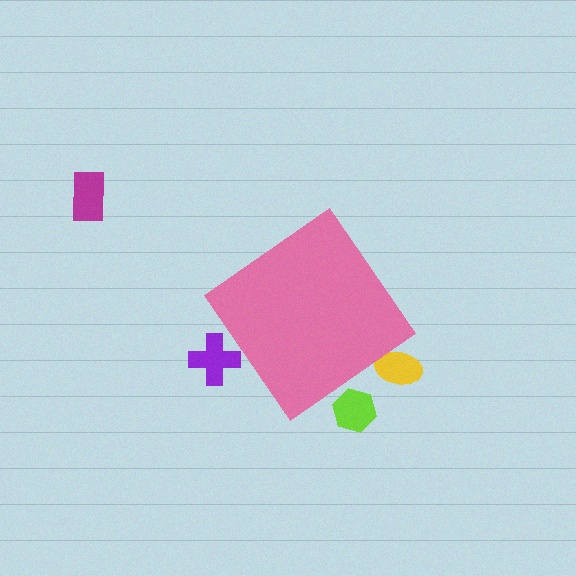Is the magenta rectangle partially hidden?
No, the magenta rectangle is fully visible.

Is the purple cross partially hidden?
Yes, the purple cross is partially hidden behind the pink diamond.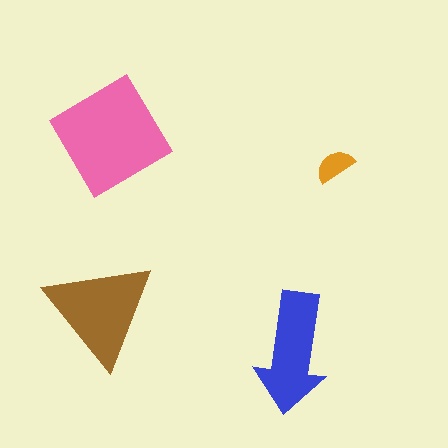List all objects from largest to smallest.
The pink diamond, the brown triangle, the blue arrow, the orange semicircle.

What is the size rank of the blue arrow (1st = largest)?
3rd.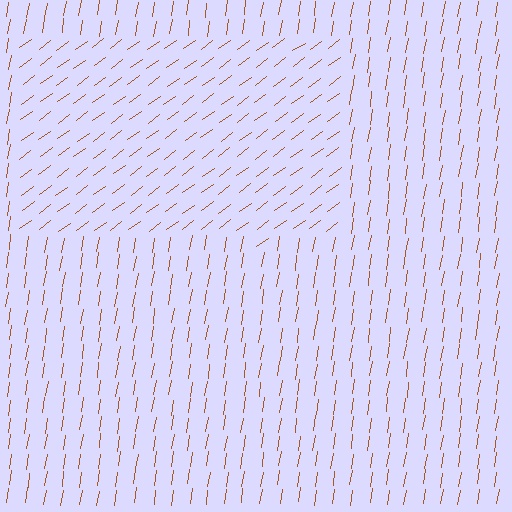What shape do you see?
I see a rectangle.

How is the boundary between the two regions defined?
The boundary is defined purely by a change in line orientation (approximately 45 degrees difference). All lines are the same color and thickness.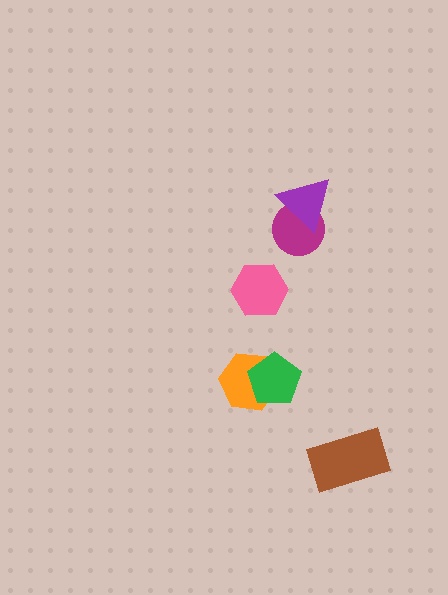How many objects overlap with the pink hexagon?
0 objects overlap with the pink hexagon.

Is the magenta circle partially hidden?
Yes, it is partially covered by another shape.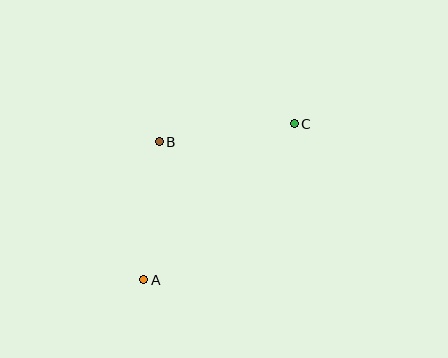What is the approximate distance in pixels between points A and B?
The distance between A and B is approximately 139 pixels.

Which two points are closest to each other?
Points B and C are closest to each other.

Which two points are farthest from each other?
Points A and C are farthest from each other.